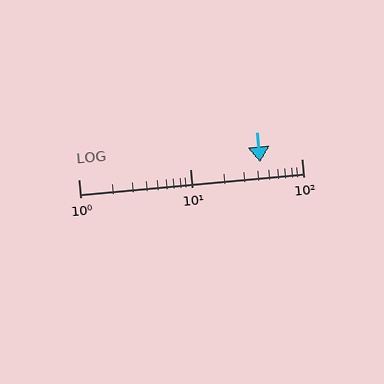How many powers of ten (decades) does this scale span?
The scale spans 2 decades, from 1 to 100.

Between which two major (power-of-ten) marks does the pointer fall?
The pointer is between 10 and 100.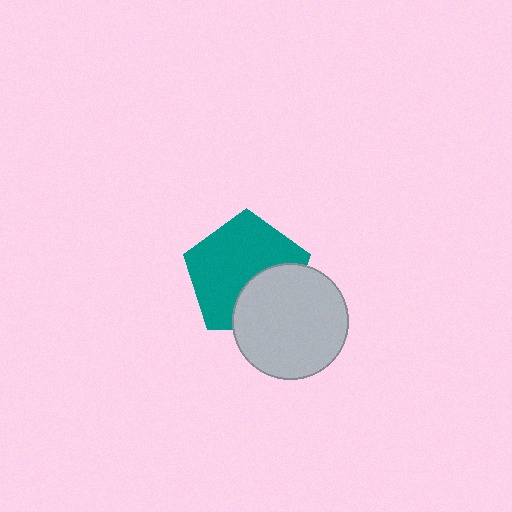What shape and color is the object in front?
The object in front is a light gray circle.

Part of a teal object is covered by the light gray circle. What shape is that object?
It is a pentagon.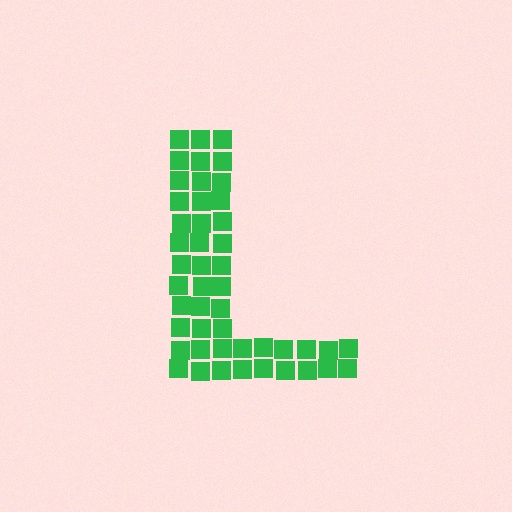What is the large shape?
The large shape is the letter L.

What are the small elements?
The small elements are squares.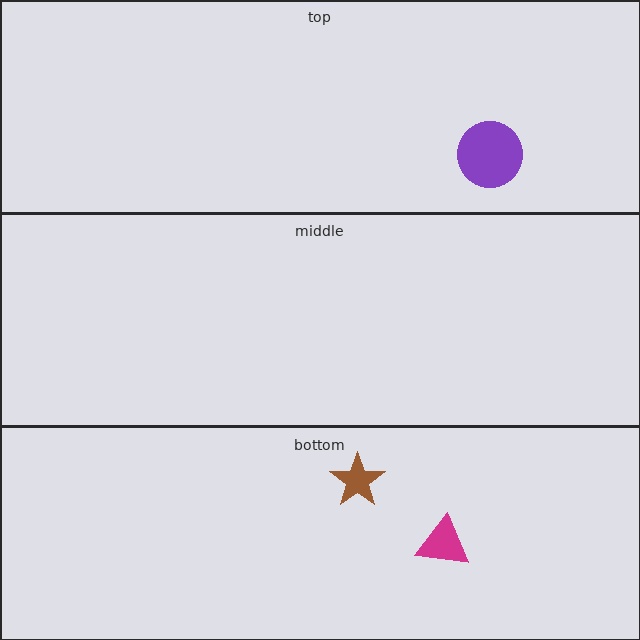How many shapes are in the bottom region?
2.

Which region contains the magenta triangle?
The bottom region.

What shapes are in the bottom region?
The brown star, the magenta triangle.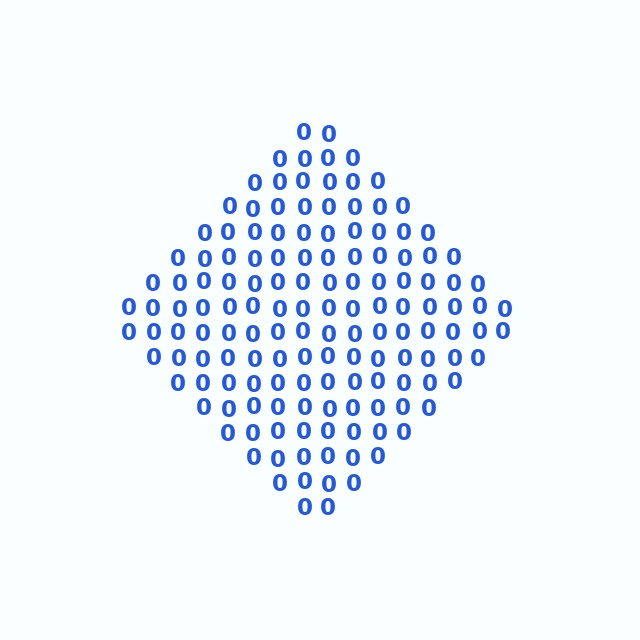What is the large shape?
The large shape is a diamond.